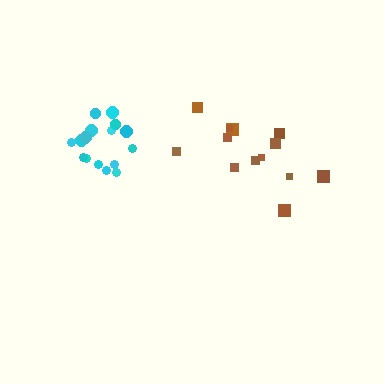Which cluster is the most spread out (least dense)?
Brown.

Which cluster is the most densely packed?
Cyan.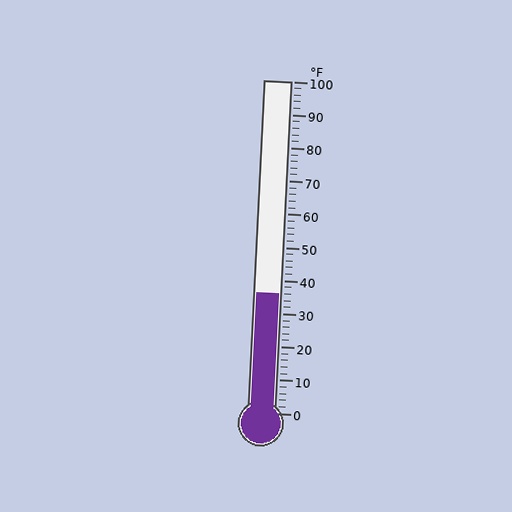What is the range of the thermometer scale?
The thermometer scale ranges from 0°F to 100°F.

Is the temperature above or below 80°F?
The temperature is below 80°F.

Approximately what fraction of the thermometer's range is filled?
The thermometer is filled to approximately 35% of its range.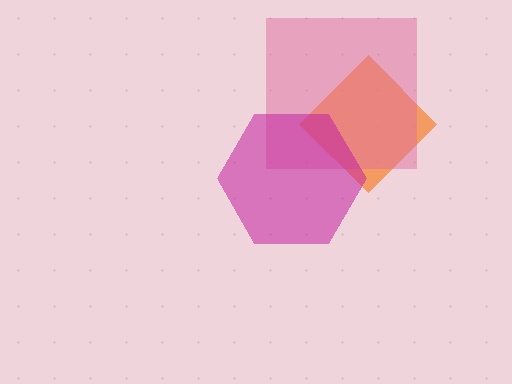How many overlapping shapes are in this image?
There are 3 overlapping shapes in the image.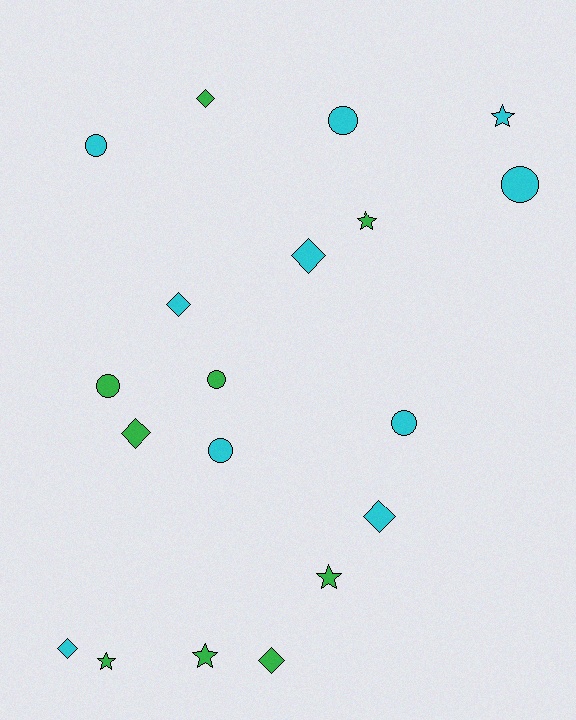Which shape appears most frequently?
Circle, with 7 objects.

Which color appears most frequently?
Cyan, with 10 objects.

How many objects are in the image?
There are 19 objects.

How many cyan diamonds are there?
There are 4 cyan diamonds.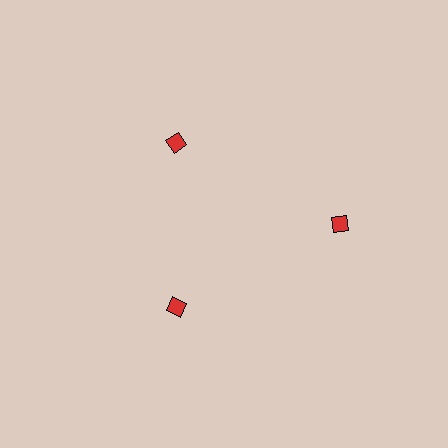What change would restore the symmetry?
The symmetry would be restored by moving it inward, back onto the ring so that all 3 diamonds sit at equal angles and equal distance from the center.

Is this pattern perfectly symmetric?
No. The 3 red diamonds are arranged in a ring, but one element near the 3 o'clock position is pushed outward from the center, breaking the 3-fold rotational symmetry.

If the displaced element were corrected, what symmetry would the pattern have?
It would have 3-fold rotational symmetry — the pattern would map onto itself every 120 degrees.